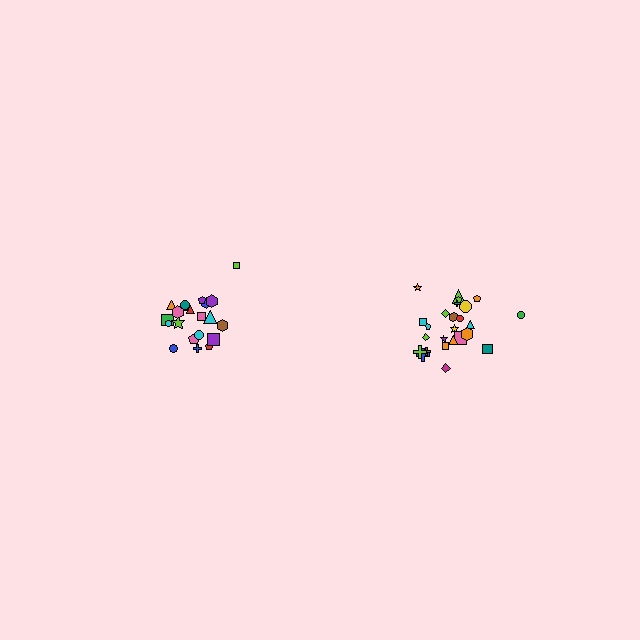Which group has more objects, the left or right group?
The right group.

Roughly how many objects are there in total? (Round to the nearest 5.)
Roughly 45 objects in total.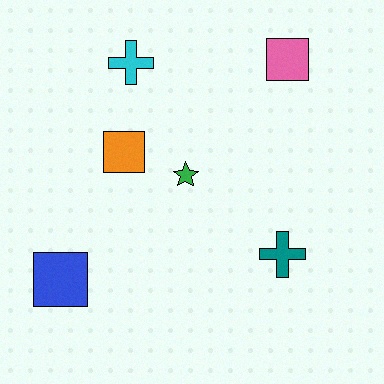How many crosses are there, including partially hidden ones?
There are 2 crosses.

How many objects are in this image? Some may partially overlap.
There are 6 objects.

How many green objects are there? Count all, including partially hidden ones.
There is 1 green object.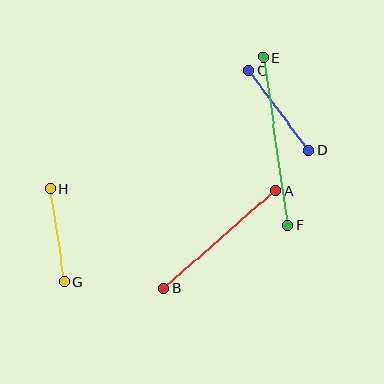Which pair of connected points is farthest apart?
Points E and F are farthest apart.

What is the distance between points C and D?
The distance is approximately 100 pixels.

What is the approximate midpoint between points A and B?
The midpoint is at approximately (220, 239) pixels.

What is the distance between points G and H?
The distance is approximately 94 pixels.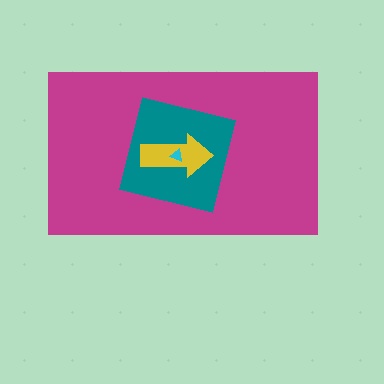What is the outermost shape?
The magenta rectangle.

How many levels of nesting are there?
4.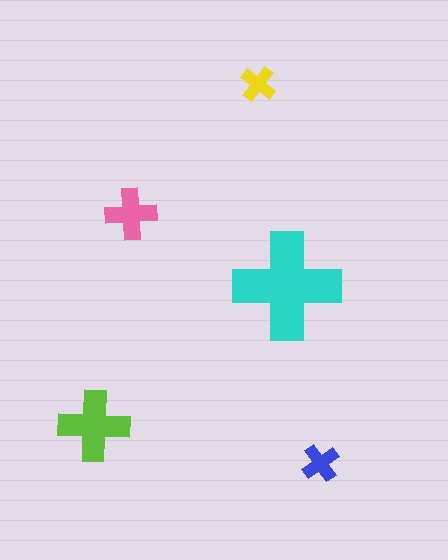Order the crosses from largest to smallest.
the cyan one, the lime one, the pink one, the blue one, the yellow one.